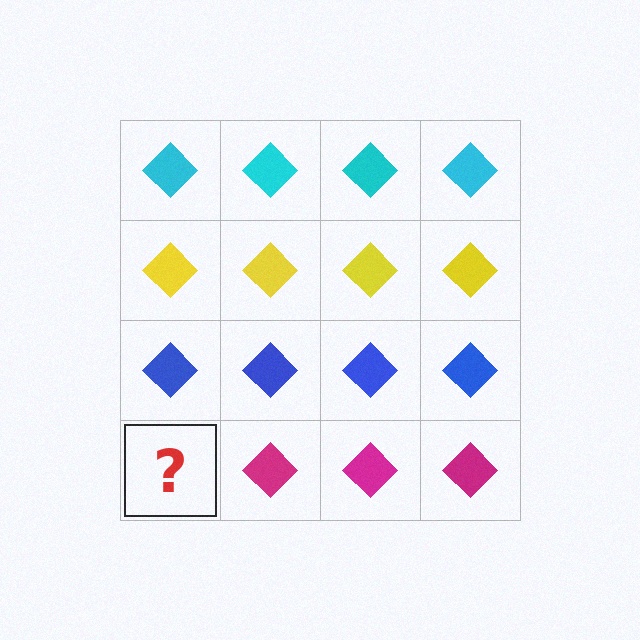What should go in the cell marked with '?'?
The missing cell should contain a magenta diamond.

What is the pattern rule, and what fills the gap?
The rule is that each row has a consistent color. The gap should be filled with a magenta diamond.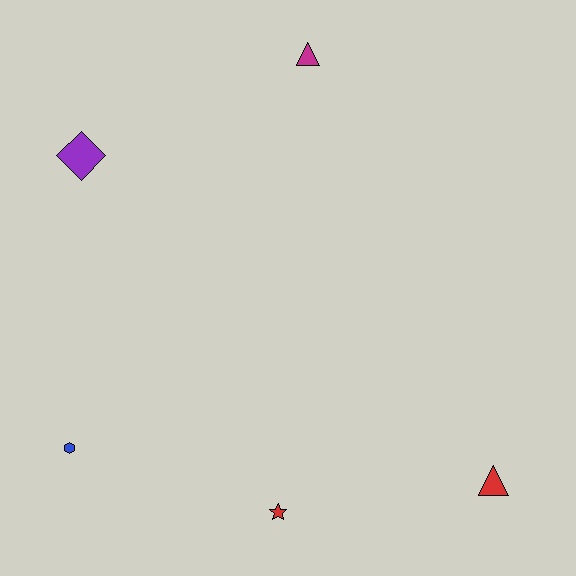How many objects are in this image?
There are 5 objects.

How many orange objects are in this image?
There are no orange objects.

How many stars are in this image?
There is 1 star.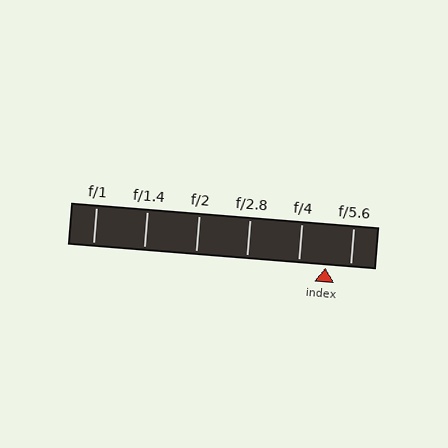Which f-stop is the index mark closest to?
The index mark is closest to f/5.6.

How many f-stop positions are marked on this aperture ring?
There are 6 f-stop positions marked.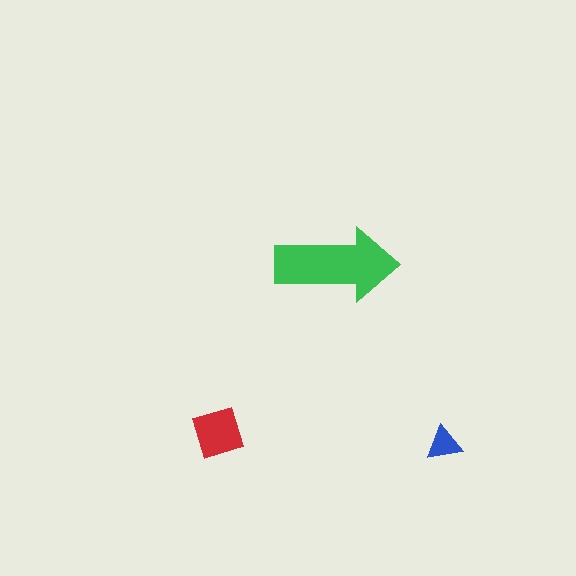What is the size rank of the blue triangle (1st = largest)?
3rd.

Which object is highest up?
The green arrow is topmost.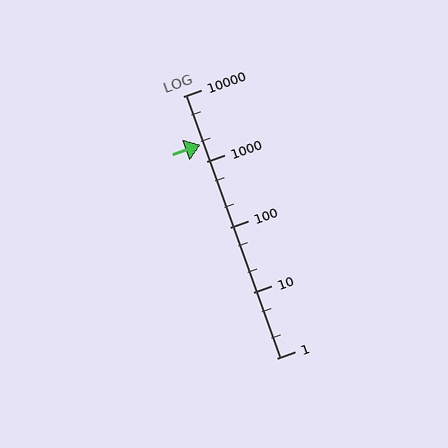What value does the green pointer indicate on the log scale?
The pointer indicates approximately 1800.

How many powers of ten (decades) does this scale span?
The scale spans 4 decades, from 1 to 10000.